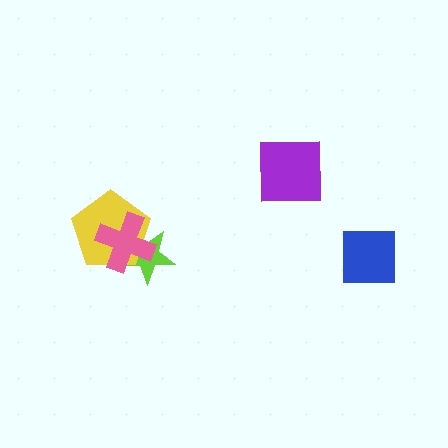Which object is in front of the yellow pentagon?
The pink cross is in front of the yellow pentagon.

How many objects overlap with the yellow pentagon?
2 objects overlap with the yellow pentagon.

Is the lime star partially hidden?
Yes, it is partially covered by another shape.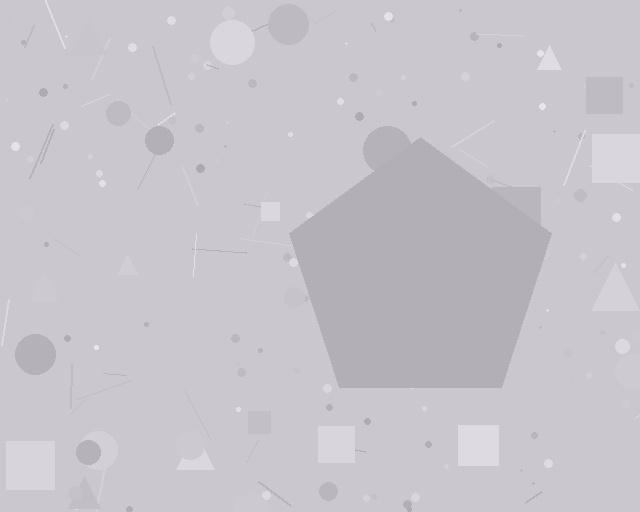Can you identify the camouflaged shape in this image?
The camouflaged shape is a pentagon.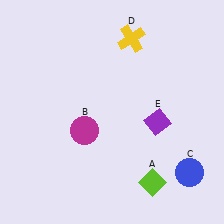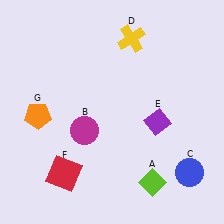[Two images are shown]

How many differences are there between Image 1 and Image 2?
There are 2 differences between the two images.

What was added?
A red square (F), an orange pentagon (G) were added in Image 2.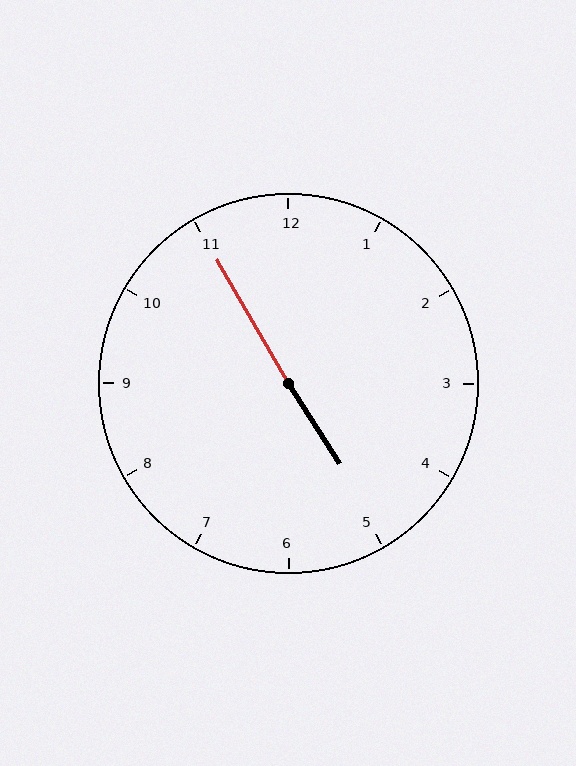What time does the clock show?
4:55.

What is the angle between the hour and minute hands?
Approximately 178 degrees.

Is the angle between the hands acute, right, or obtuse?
It is obtuse.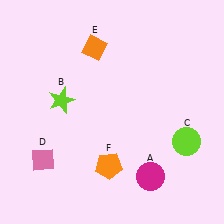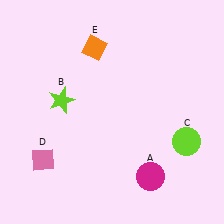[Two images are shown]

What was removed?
The orange pentagon (F) was removed in Image 2.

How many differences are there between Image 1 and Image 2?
There is 1 difference between the two images.